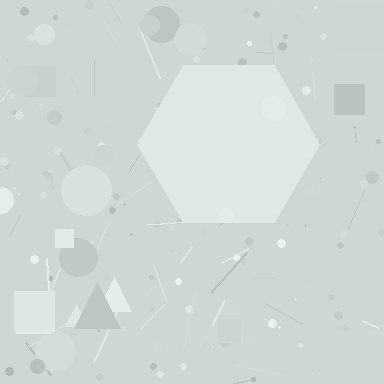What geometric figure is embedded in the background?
A hexagon is embedded in the background.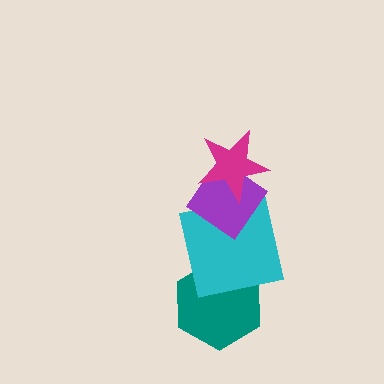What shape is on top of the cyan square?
The purple diamond is on top of the cyan square.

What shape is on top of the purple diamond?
The magenta star is on top of the purple diamond.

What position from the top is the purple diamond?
The purple diamond is 2nd from the top.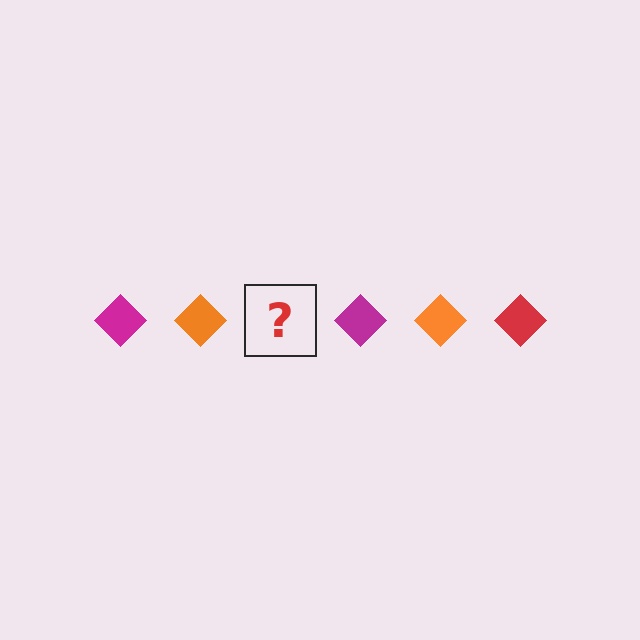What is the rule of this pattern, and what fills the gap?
The rule is that the pattern cycles through magenta, orange, red diamonds. The gap should be filled with a red diamond.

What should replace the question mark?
The question mark should be replaced with a red diamond.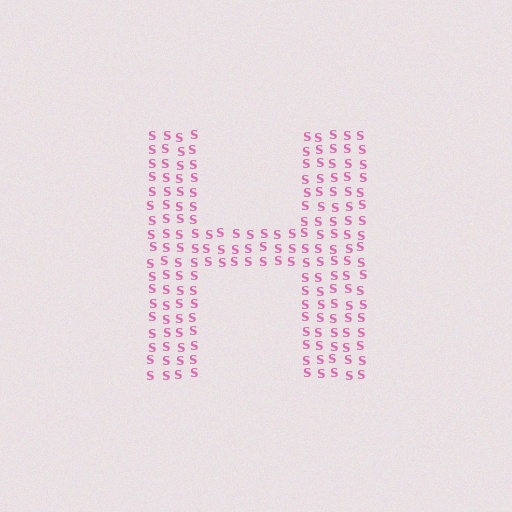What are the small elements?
The small elements are letter S's.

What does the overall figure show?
The overall figure shows the letter H.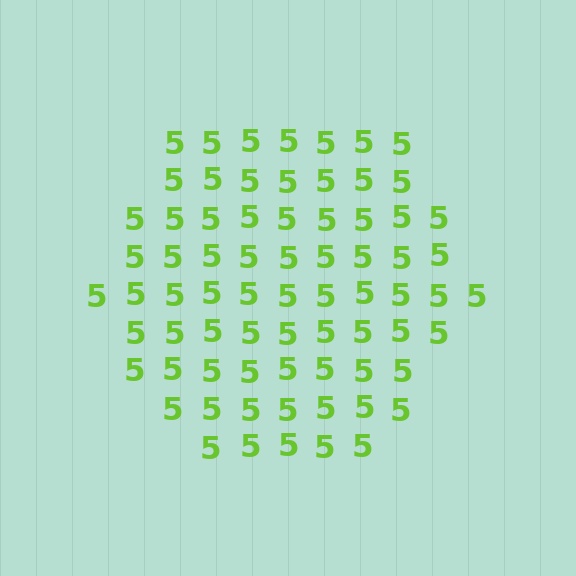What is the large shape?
The large shape is a hexagon.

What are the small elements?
The small elements are digit 5's.